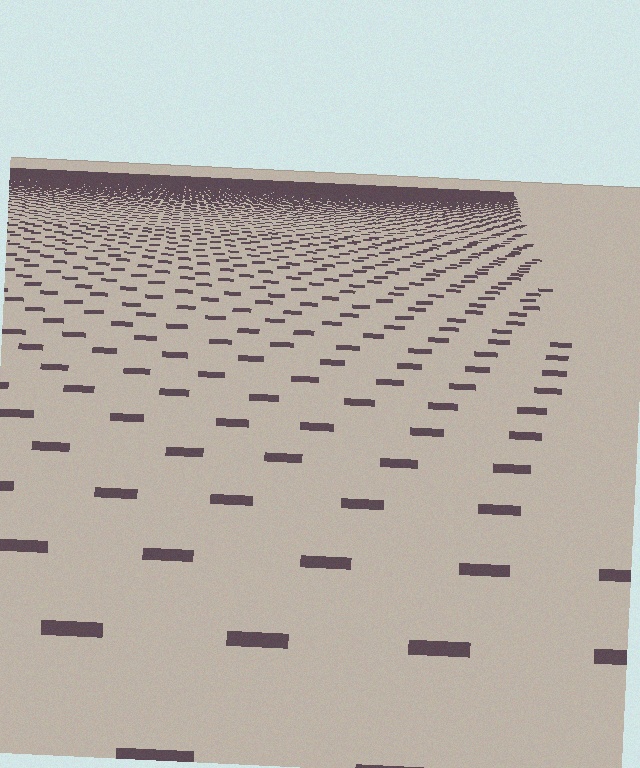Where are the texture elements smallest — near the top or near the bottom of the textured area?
Near the top.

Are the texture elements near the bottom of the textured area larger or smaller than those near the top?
Larger. Near the bottom, elements are closer to the viewer and appear at a bigger on-screen size.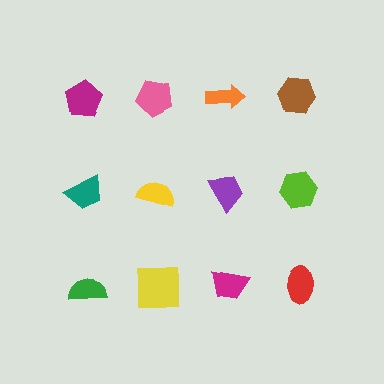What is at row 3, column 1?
A green semicircle.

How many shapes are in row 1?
4 shapes.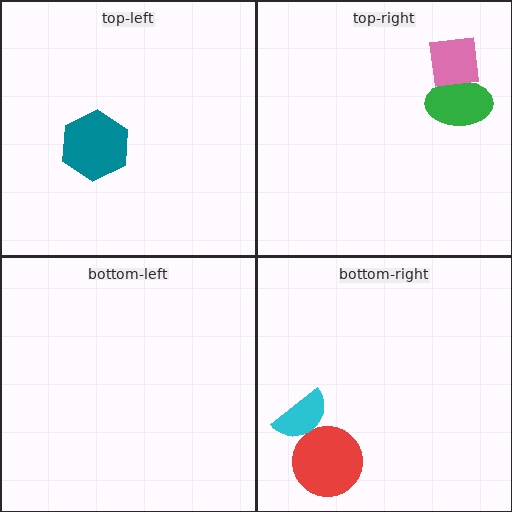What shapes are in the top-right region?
The green ellipse, the pink square.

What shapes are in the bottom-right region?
The red circle, the cyan semicircle.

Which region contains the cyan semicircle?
The bottom-right region.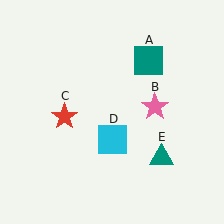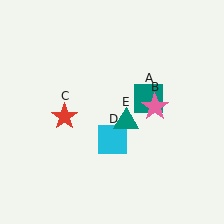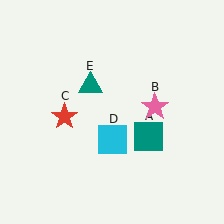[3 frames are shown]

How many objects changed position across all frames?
2 objects changed position: teal square (object A), teal triangle (object E).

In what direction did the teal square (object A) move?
The teal square (object A) moved down.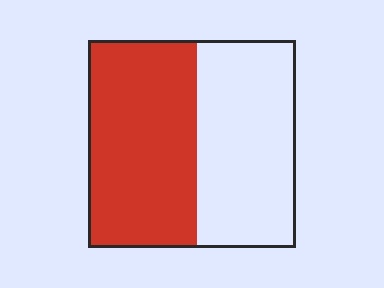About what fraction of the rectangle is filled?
About one half (1/2).